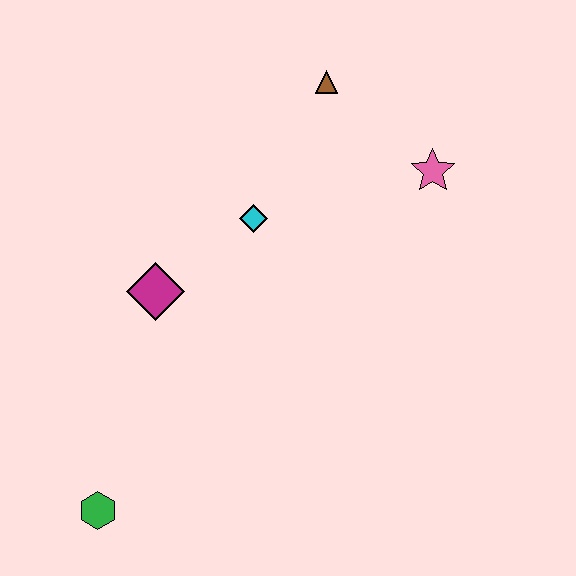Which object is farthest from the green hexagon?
The brown triangle is farthest from the green hexagon.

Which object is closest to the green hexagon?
The magenta diamond is closest to the green hexagon.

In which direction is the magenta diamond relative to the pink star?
The magenta diamond is to the left of the pink star.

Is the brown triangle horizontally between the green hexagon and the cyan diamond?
No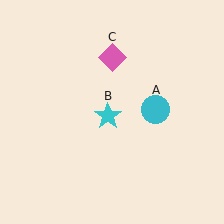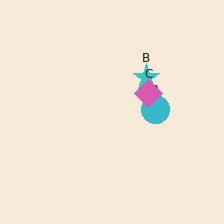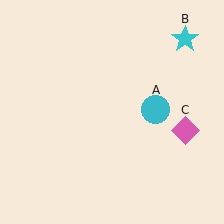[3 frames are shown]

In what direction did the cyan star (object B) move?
The cyan star (object B) moved up and to the right.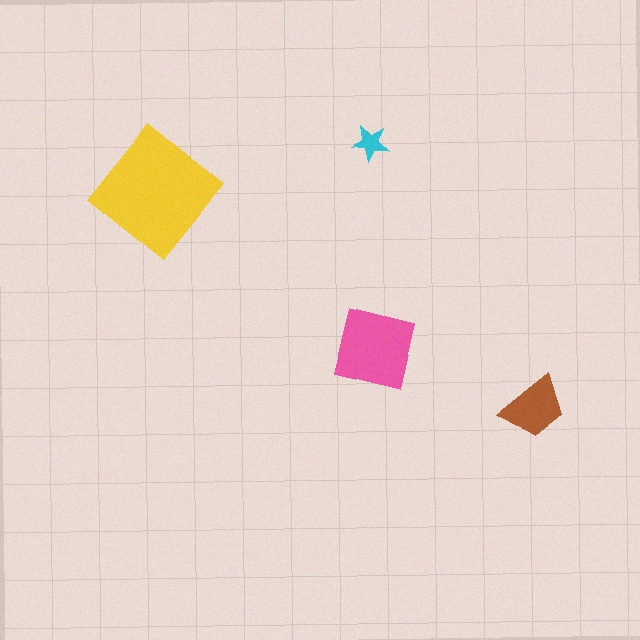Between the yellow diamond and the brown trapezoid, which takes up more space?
The yellow diamond.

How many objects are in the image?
There are 4 objects in the image.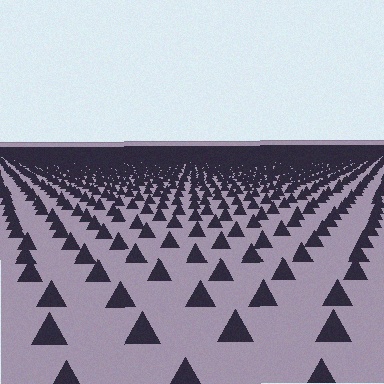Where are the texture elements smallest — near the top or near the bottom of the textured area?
Near the top.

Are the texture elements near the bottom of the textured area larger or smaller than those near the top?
Larger. Near the bottom, elements are closer to the viewer and appear at a bigger on-screen size.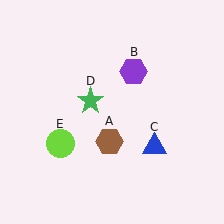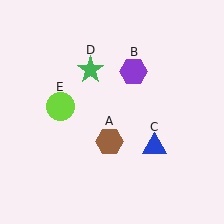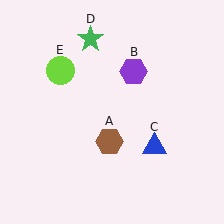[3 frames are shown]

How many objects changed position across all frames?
2 objects changed position: green star (object D), lime circle (object E).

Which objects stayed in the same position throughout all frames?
Brown hexagon (object A) and purple hexagon (object B) and blue triangle (object C) remained stationary.